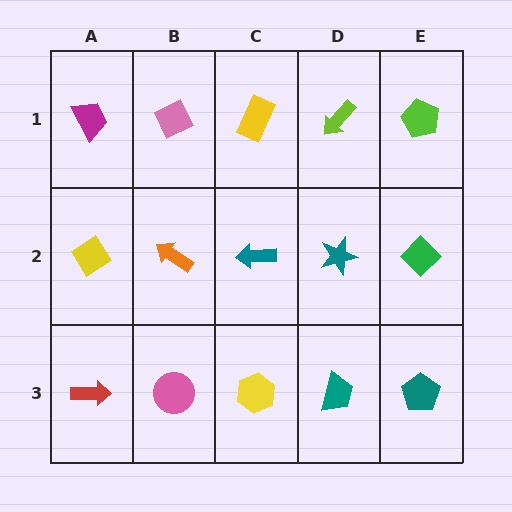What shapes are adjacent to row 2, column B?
A pink diamond (row 1, column B), a pink circle (row 3, column B), a yellow diamond (row 2, column A), a teal arrow (row 2, column C).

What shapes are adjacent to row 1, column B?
An orange arrow (row 2, column B), a magenta trapezoid (row 1, column A), a yellow rectangle (row 1, column C).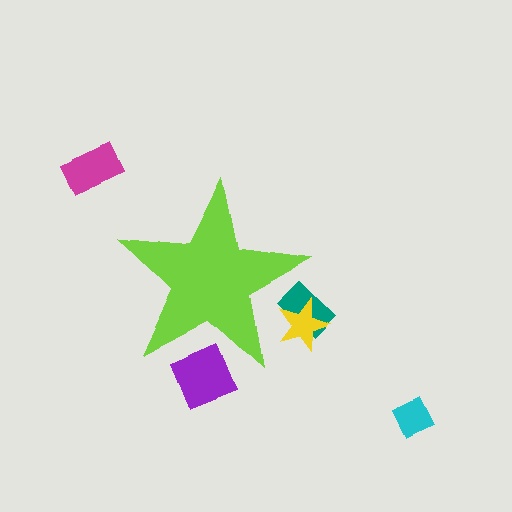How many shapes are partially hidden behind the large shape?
3 shapes are partially hidden.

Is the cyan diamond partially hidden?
No, the cyan diamond is fully visible.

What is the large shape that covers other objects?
A lime star.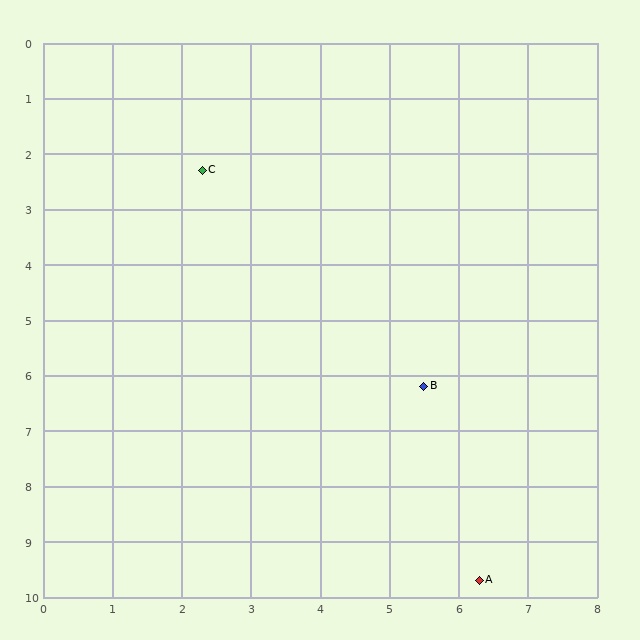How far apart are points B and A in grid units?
Points B and A are about 3.6 grid units apart.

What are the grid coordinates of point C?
Point C is at approximately (2.3, 2.3).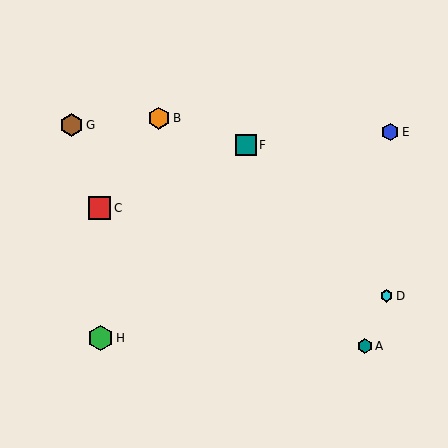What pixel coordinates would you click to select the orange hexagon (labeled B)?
Click at (159, 118) to select the orange hexagon B.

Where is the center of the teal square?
The center of the teal square is at (246, 145).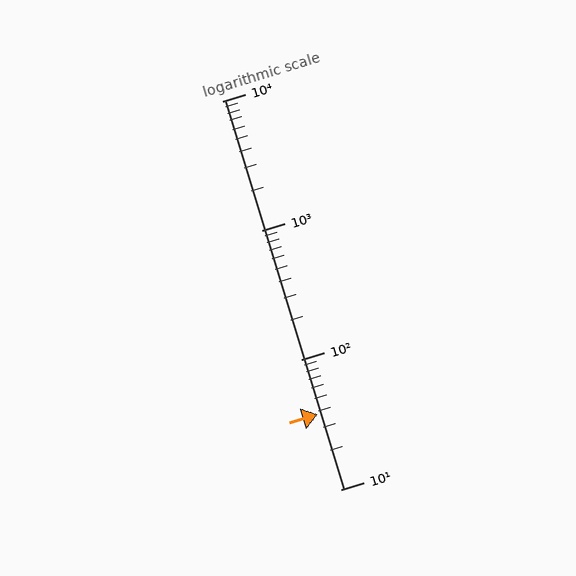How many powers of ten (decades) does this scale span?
The scale spans 3 decades, from 10 to 10000.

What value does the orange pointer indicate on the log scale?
The pointer indicates approximately 38.